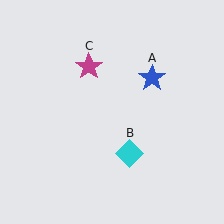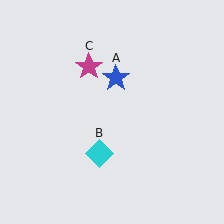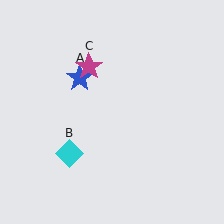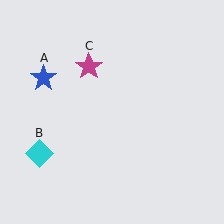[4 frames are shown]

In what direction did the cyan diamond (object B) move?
The cyan diamond (object B) moved left.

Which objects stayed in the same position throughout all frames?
Magenta star (object C) remained stationary.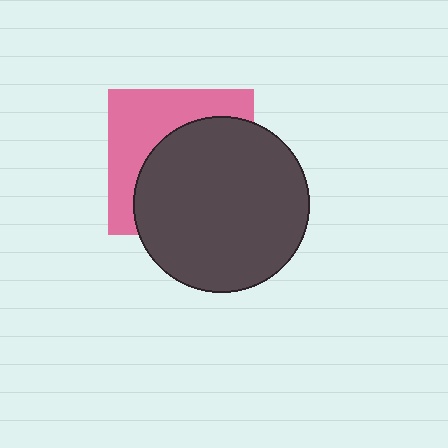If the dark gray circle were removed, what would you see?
You would see the complete pink square.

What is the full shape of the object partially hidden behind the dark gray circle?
The partially hidden object is a pink square.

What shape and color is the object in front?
The object in front is a dark gray circle.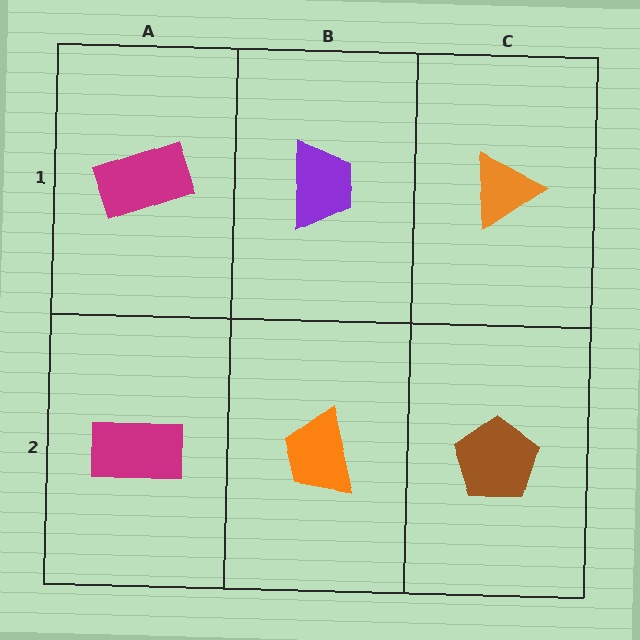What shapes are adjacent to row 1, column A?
A magenta rectangle (row 2, column A), a purple trapezoid (row 1, column B).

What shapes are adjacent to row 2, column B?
A purple trapezoid (row 1, column B), a magenta rectangle (row 2, column A), a brown pentagon (row 2, column C).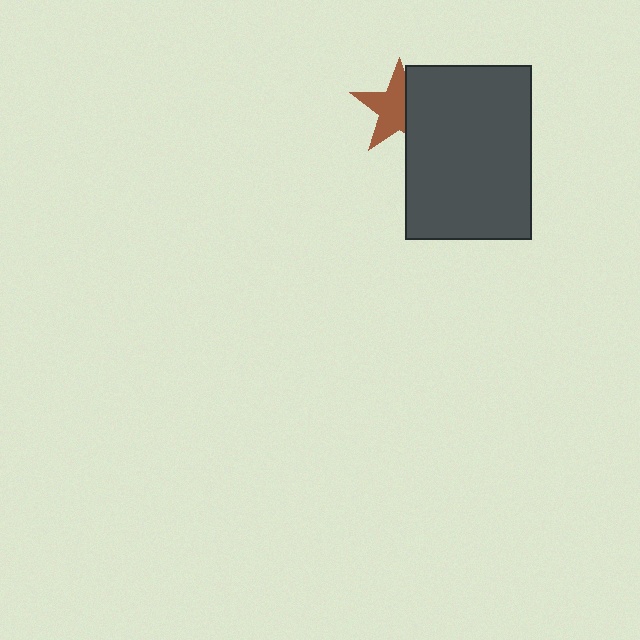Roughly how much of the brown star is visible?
About half of it is visible (roughly 63%).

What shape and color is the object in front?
The object in front is a dark gray rectangle.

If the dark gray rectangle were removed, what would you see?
You would see the complete brown star.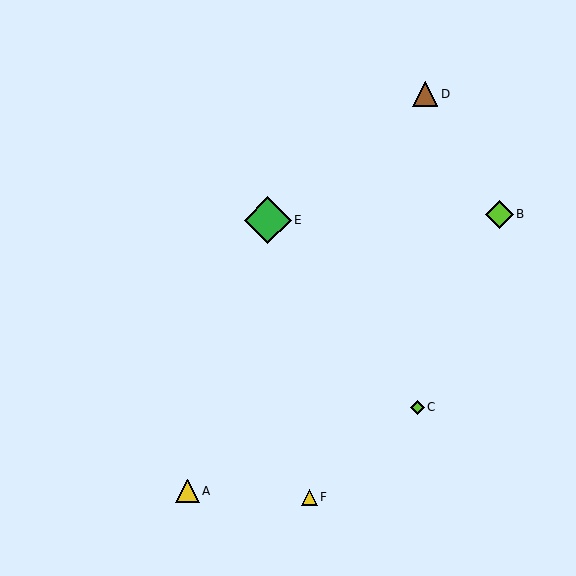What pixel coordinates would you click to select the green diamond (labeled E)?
Click at (268, 220) to select the green diamond E.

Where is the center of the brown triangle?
The center of the brown triangle is at (425, 94).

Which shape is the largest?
The green diamond (labeled E) is the largest.